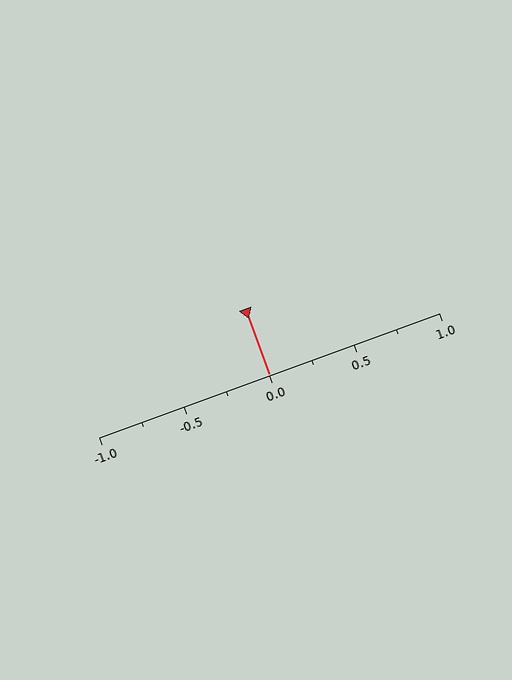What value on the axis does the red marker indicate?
The marker indicates approximately 0.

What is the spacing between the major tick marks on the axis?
The major ticks are spaced 0.5 apart.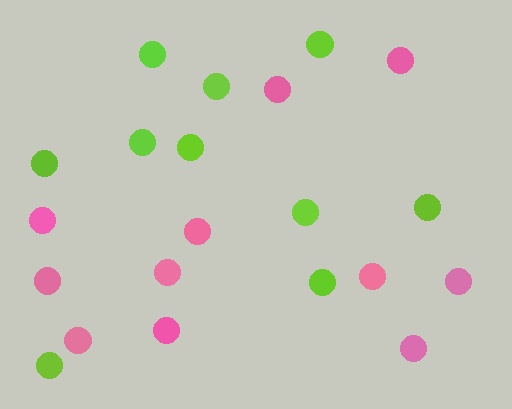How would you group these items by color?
There are 2 groups: one group of lime circles (10) and one group of pink circles (11).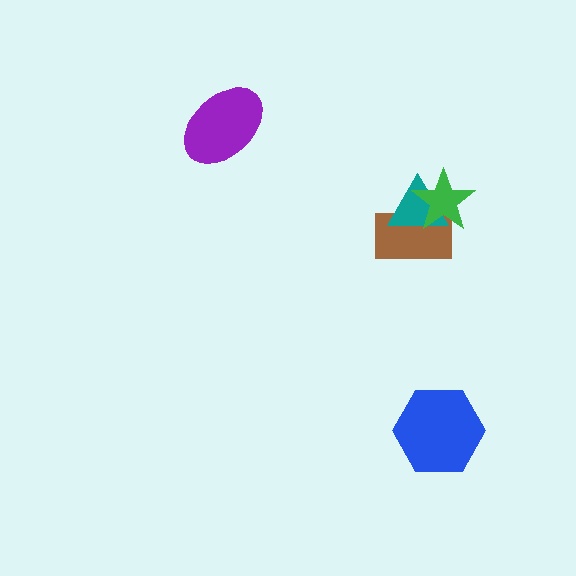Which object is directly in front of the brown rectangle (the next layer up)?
The teal triangle is directly in front of the brown rectangle.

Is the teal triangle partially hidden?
Yes, it is partially covered by another shape.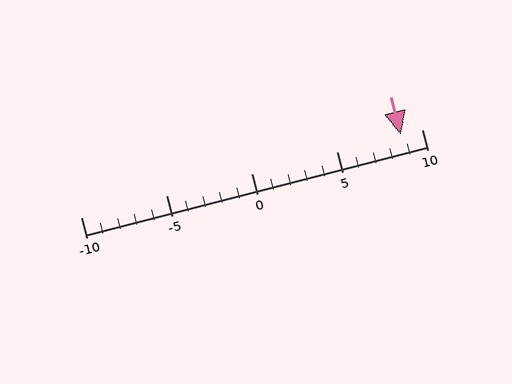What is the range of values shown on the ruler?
The ruler shows values from -10 to 10.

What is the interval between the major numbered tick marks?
The major tick marks are spaced 5 units apart.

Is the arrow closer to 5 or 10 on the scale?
The arrow is closer to 10.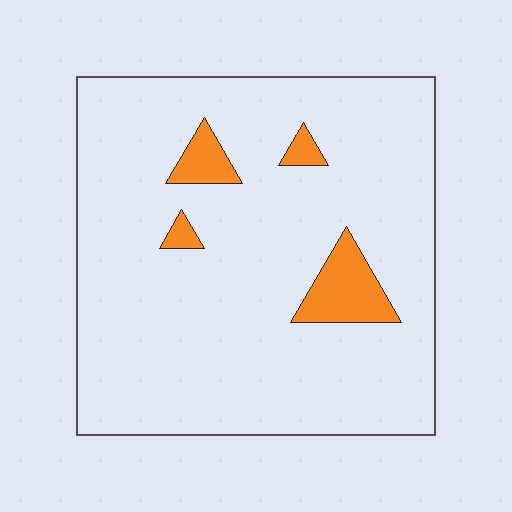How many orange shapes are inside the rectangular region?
4.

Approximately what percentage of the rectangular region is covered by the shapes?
Approximately 10%.